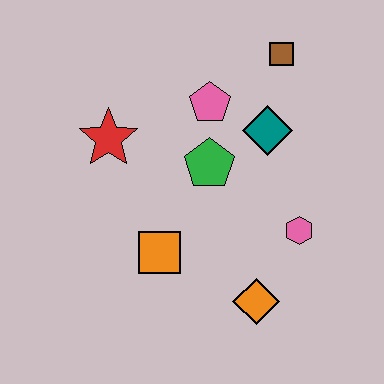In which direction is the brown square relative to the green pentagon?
The brown square is above the green pentagon.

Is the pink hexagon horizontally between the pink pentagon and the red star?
No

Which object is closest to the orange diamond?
The pink hexagon is closest to the orange diamond.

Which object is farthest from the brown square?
The orange diamond is farthest from the brown square.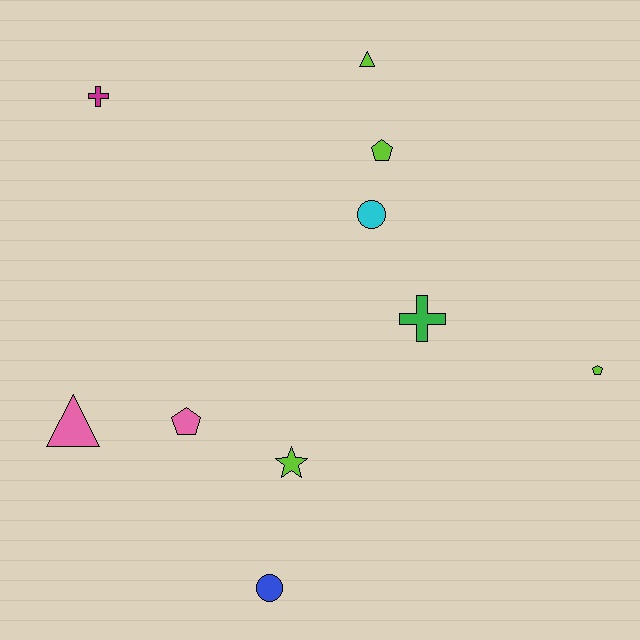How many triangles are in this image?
There are 2 triangles.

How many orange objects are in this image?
There are no orange objects.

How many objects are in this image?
There are 10 objects.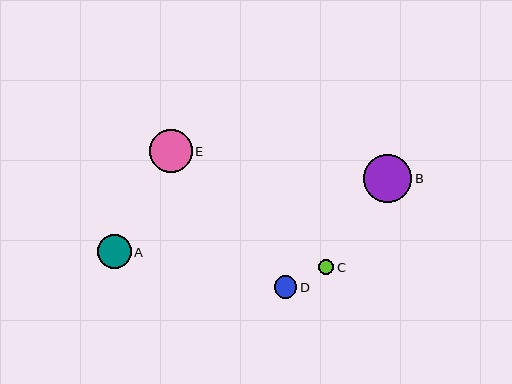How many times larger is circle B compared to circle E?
Circle B is approximately 1.1 times the size of circle E.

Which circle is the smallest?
Circle C is the smallest with a size of approximately 16 pixels.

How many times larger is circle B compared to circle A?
Circle B is approximately 1.4 times the size of circle A.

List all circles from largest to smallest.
From largest to smallest: B, E, A, D, C.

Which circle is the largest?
Circle B is the largest with a size of approximately 48 pixels.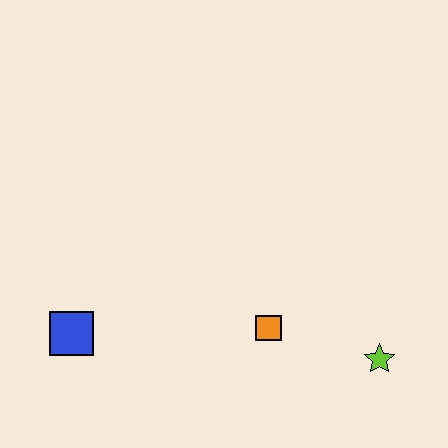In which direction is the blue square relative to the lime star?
The blue square is to the left of the lime star.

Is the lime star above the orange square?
No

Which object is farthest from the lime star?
The blue square is farthest from the lime star.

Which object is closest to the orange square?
The lime star is closest to the orange square.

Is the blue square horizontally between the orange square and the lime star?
No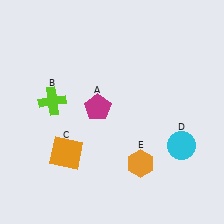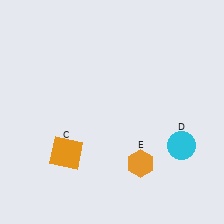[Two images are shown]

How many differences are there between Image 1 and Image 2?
There are 2 differences between the two images.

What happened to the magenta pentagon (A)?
The magenta pentagon (A) was removed in Image 2. It was in the top-left area of Image 1.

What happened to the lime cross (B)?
The lime cross (B) was removed in Image 2. It was in the top-left area of Image 1.